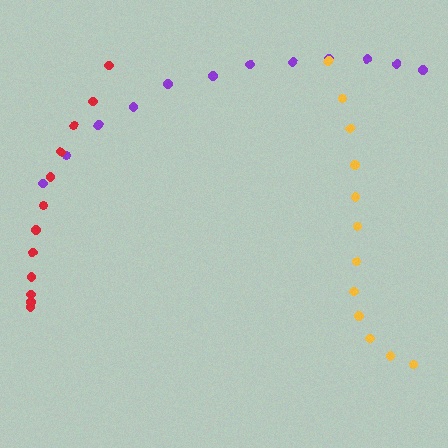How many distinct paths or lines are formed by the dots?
There are 3 distinct paths.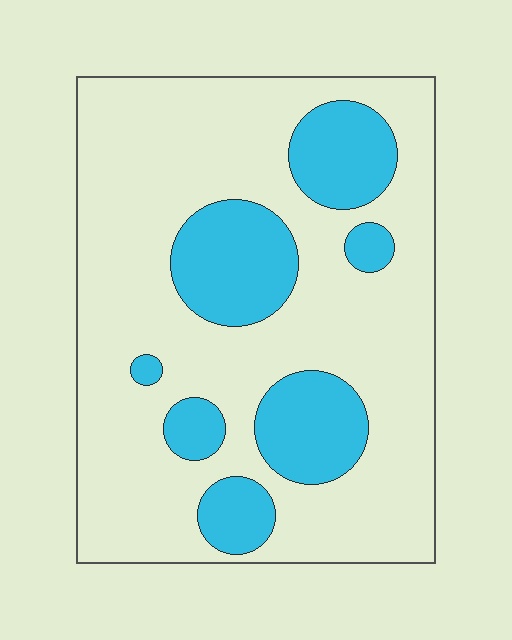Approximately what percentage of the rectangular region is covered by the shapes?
Approximately 25%.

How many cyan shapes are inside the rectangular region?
7.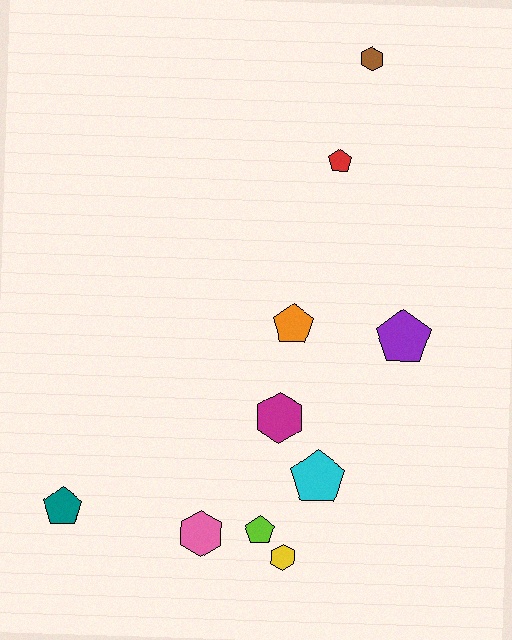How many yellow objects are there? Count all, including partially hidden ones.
There is 1 yellow object.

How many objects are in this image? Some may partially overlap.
There are 10 objects.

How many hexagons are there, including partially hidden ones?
There are 4 hexagons.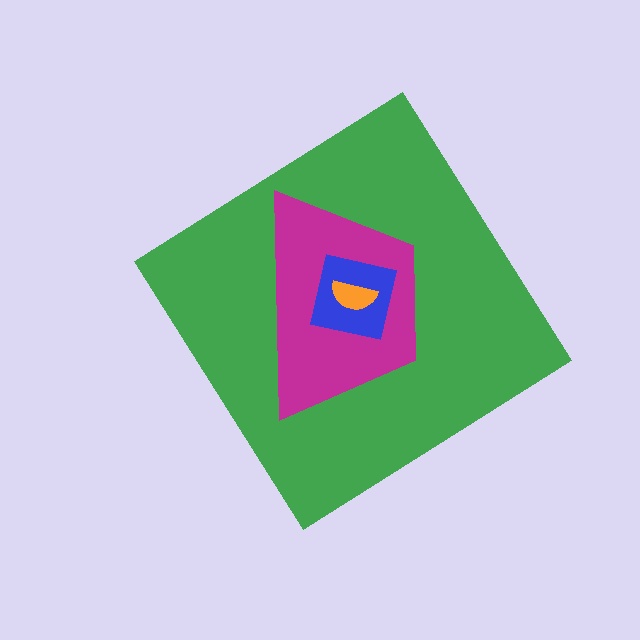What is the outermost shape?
The green diamond.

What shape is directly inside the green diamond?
The magenta trapezoid.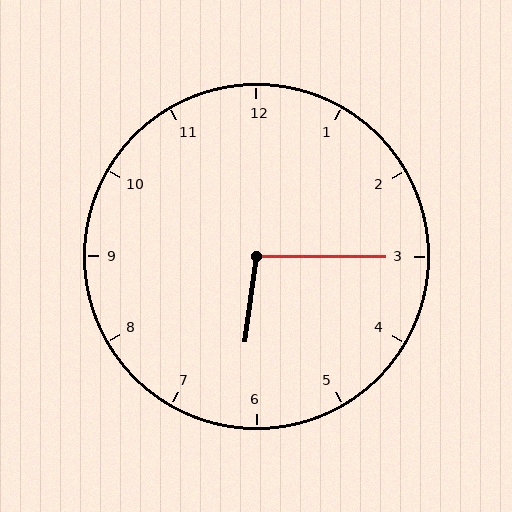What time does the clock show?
6:15.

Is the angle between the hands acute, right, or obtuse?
It is obtuse.